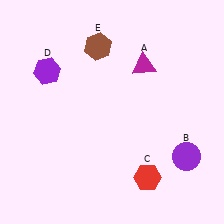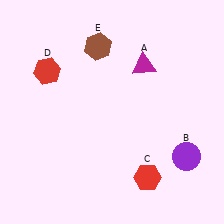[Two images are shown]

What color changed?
The hexagon (D) changed from purple in Image 1 to red in Image 2.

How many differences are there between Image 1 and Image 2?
There is 1 difference between the two images.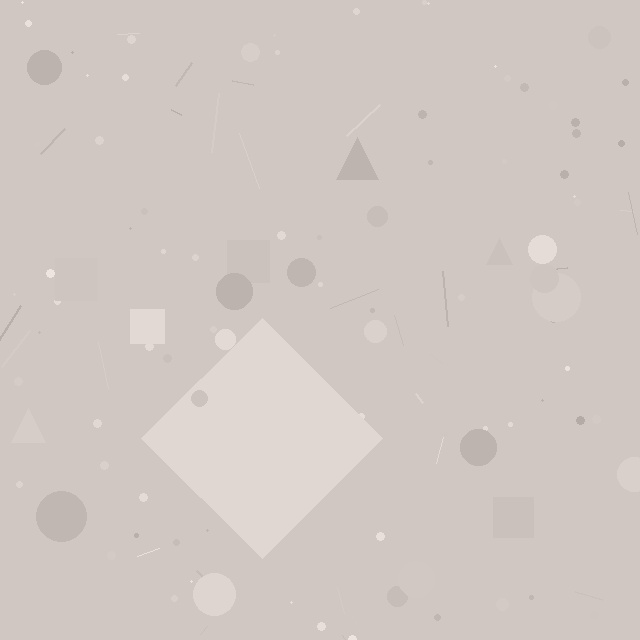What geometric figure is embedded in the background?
A diamond is embedded in the background.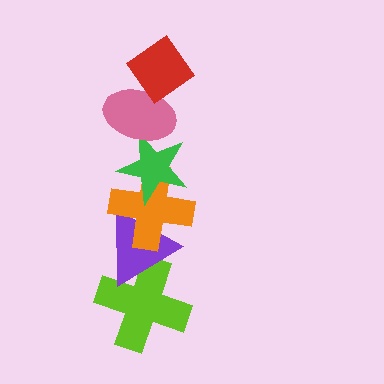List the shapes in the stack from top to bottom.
From top to bottom: the red diamond, the pink ellipse, the green star, the orange cross, the purple triangle, the lime cross.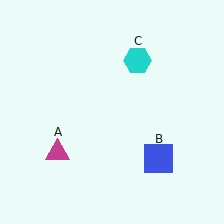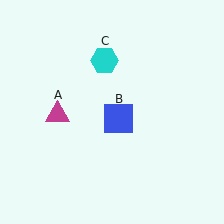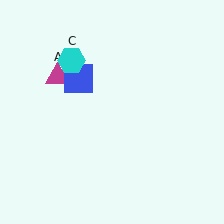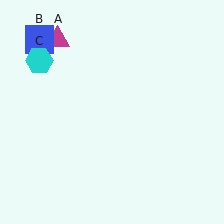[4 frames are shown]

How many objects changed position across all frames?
3 objects changed position: magenta triangle (object A), blue square (object B), cyan hexagon (object C).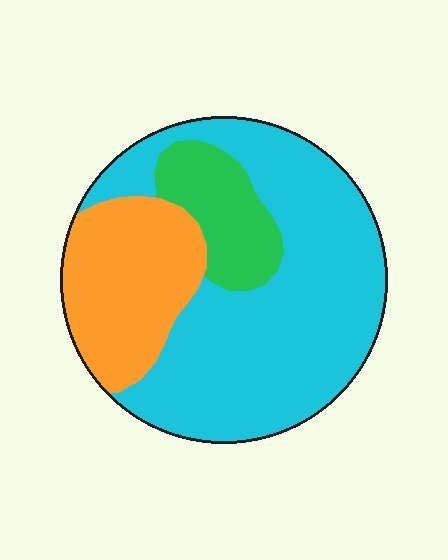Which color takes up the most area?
Cyan, at roughly 60%.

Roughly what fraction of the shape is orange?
Orange covers roughly 25% of the shape.